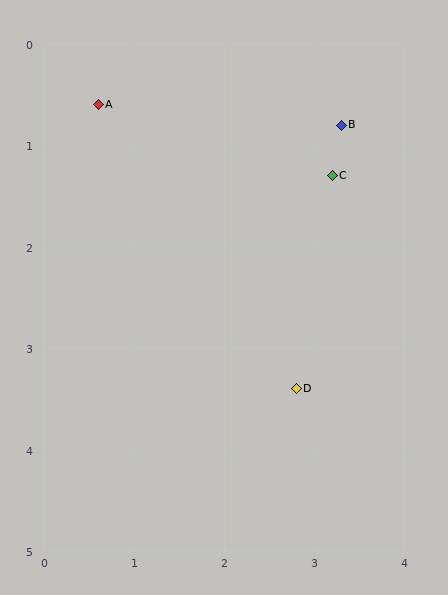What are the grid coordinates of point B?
Point B is at approximately (3.3, 0.8).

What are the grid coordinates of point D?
Point D is at approximately (2.8, 3.4).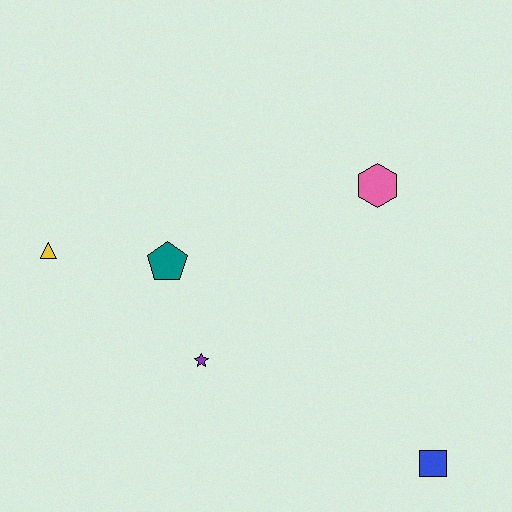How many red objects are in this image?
There are no red objects.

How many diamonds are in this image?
There are no diamonds.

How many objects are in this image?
There are 5 objects.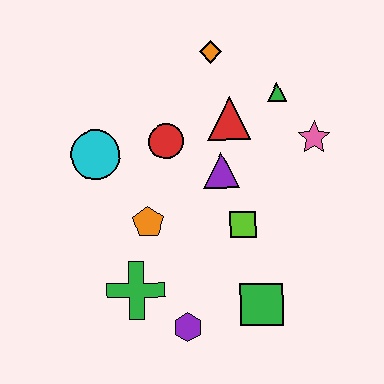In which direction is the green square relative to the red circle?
The green square is below the red circle.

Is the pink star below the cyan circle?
No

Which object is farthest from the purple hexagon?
The orange diamond is farthest from the purple hexagon.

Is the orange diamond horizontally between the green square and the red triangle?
No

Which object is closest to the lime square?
The purple triangle is closest to the lime square.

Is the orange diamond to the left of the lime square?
Yes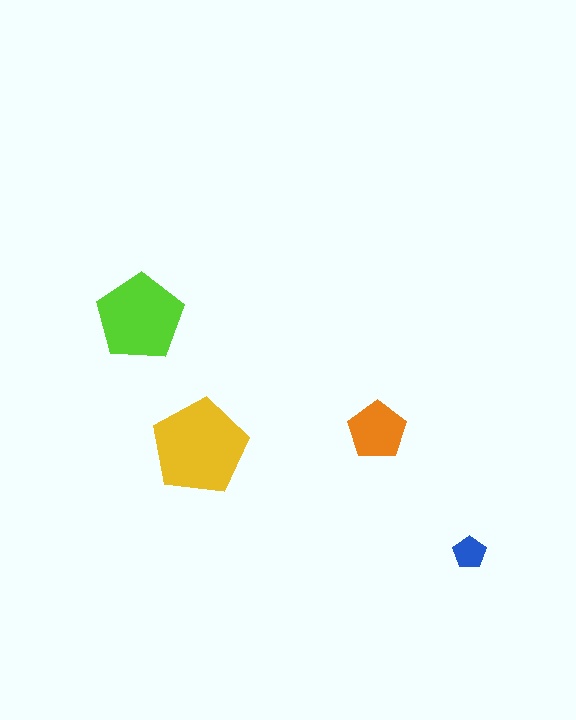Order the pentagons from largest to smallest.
the yellow one, the lime one, the orange one, the blue one.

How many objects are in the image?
There are 4 objects in the image.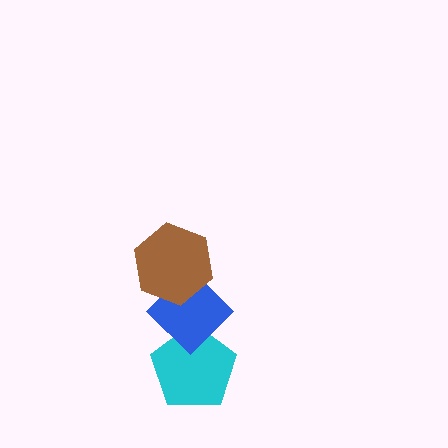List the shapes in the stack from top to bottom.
From top to bottom: the brown hexagon, the blue diamond, the cyan pentagon.